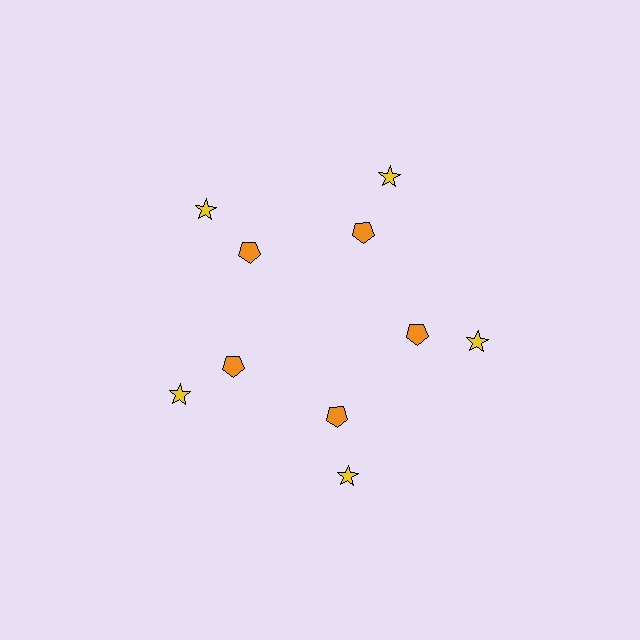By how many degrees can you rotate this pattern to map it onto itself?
The pattern maps onto itself every 72 degrees of rotation.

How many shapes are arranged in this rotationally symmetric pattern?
There are 10 shapes, arranged in 5 groups of 2.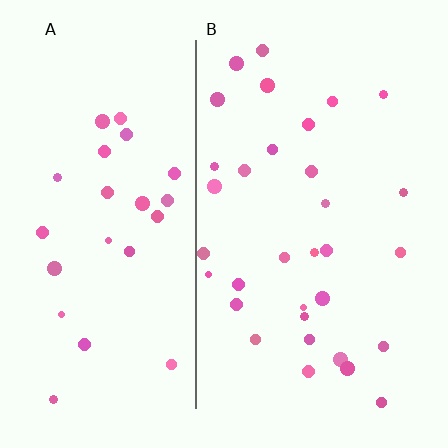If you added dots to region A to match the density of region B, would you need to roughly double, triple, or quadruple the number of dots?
Approximately double.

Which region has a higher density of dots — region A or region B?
B (the right).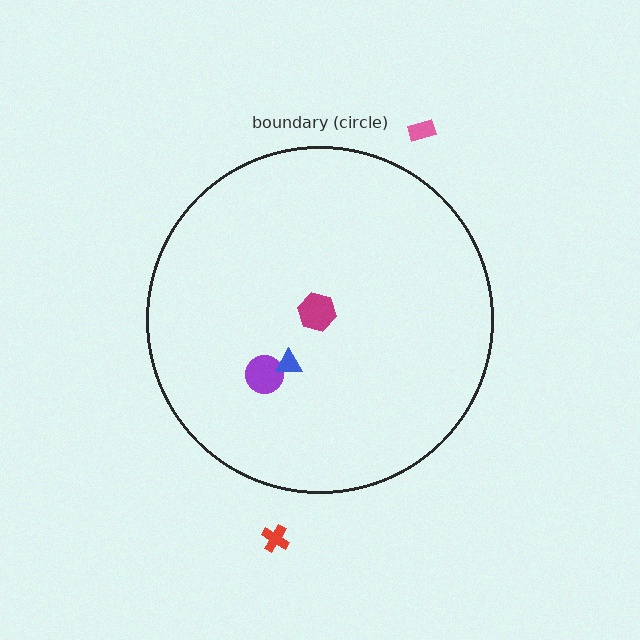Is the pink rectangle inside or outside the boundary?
Outside.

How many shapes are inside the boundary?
3 inside, 2 outside.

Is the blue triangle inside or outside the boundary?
Inside.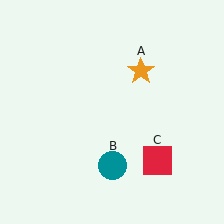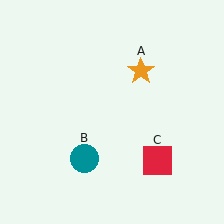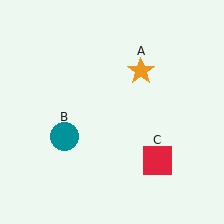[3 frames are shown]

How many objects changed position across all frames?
1 object changed position: teal circle (object B).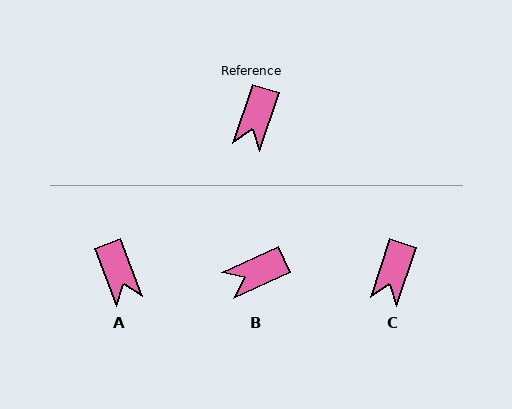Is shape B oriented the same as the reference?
No, it is off by about 47 degrees.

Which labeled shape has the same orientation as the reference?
C.